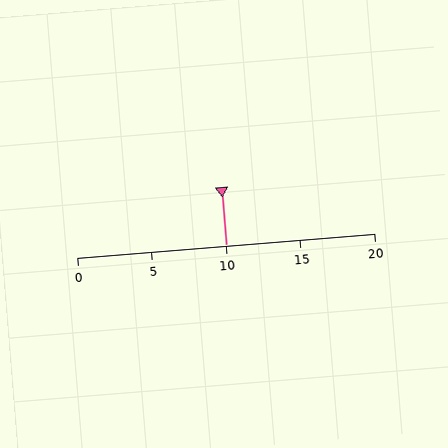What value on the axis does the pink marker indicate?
The marker indicates approximately 10.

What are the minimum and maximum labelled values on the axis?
The axis runs from 0 to 20.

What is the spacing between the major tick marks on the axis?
The major ticks are spaced 5 apart.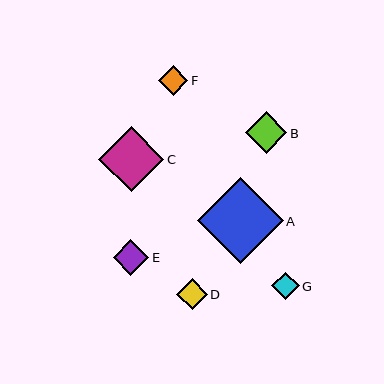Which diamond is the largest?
Diamond A is the largest with a size of approximately 86 pixels.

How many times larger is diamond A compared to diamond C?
Diamond A is approximately 1.3 times the size of diamond C.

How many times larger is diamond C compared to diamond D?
Diamond C is approximately 2.1 times the size of diamond D.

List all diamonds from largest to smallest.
From largest to smallest: A, C, B, E, D, F, G.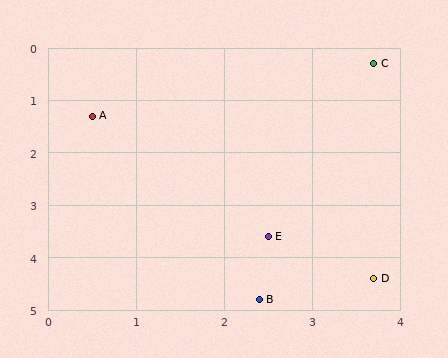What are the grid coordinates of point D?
Point D is at approximately (3.7, 4.4).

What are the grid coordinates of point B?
Point B is at approximately (2.4, 4.8).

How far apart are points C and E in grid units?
Points C and E are about 3.5 grid units apart.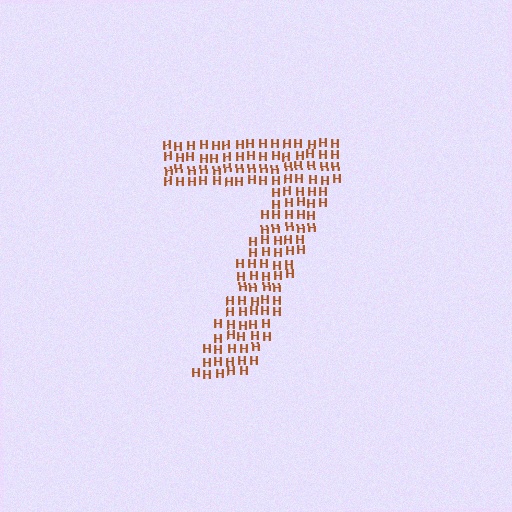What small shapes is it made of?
It is made of small letter H's.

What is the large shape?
The large shape is the digit 7.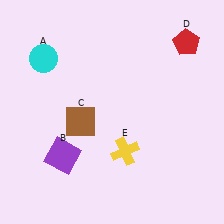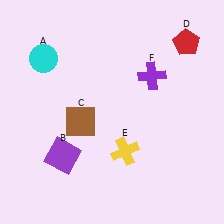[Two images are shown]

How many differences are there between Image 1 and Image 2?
There is 1 difference between the two images.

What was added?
A purple cross (F) was added in Image 2.